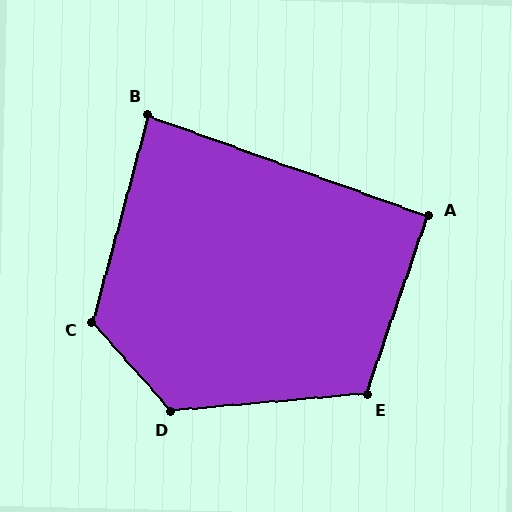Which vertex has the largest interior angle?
D, at approximately 127 degrees.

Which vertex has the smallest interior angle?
B, at approximately 86 degrees.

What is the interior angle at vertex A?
Approximately 91 degrees (approximately right).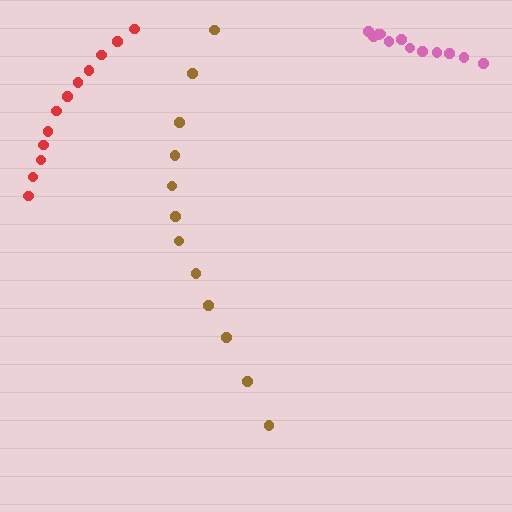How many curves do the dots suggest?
There are 3 distinct paths.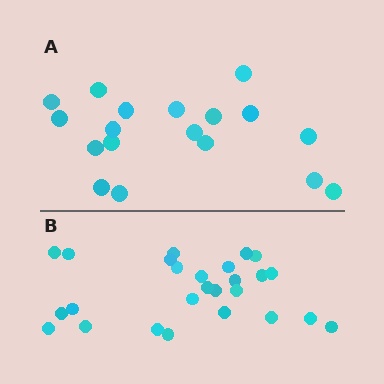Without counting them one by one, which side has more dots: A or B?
Region B (the bottom region) has more dots.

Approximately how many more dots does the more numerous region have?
Region B has roughly 8 or so more dots than region A.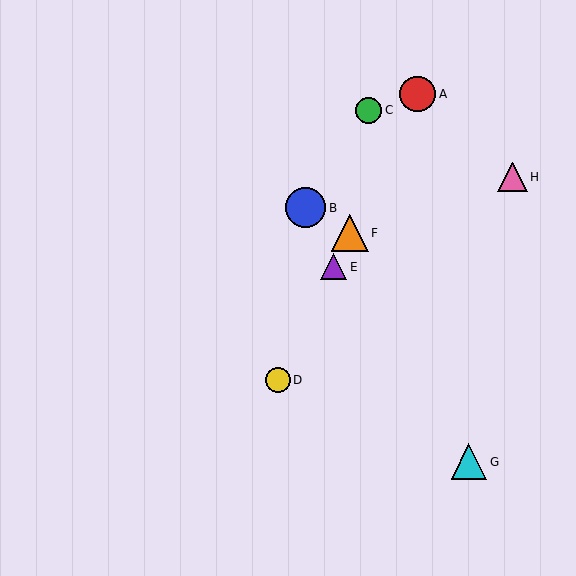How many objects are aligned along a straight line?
4 objects (A, D, E, F) are aligned along a straight line.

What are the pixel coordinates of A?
Object A is at (418, 94).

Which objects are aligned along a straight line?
Objects A, D, E, F are aligned along a straight line.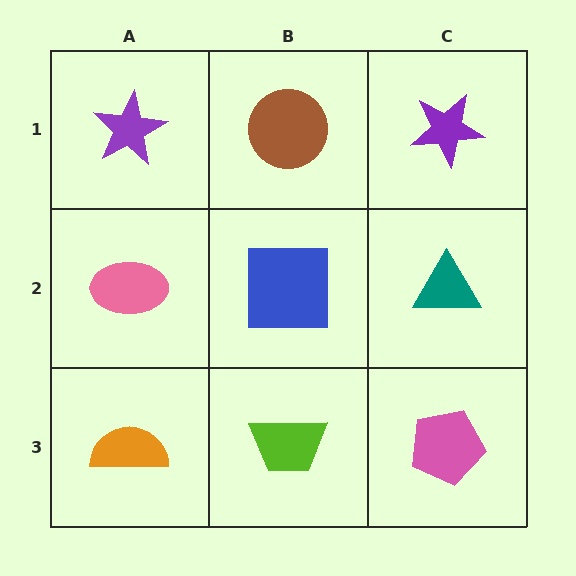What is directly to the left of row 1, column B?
A purple star.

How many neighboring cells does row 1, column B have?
3.